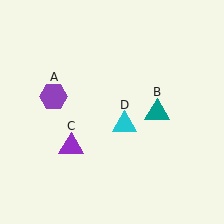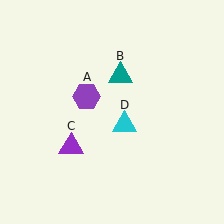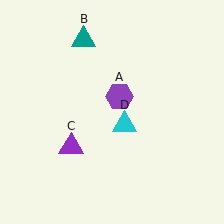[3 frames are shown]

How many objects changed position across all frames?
2 objects changed position: purple hexagon (object A), teal triangle (object B).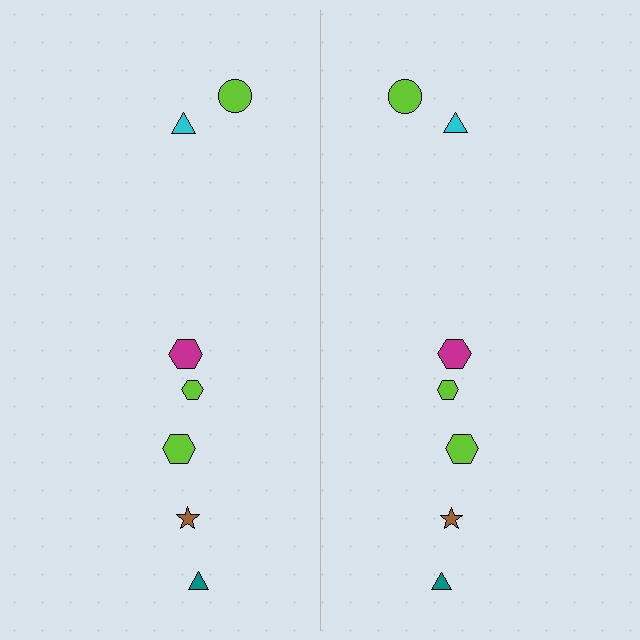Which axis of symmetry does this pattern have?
The pattern has a vertical axis of symmetry running through the center of the image.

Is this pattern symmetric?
Yes, this pattern has bilateral (reflection) symmetry.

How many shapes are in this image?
There are 14 shapes in this image.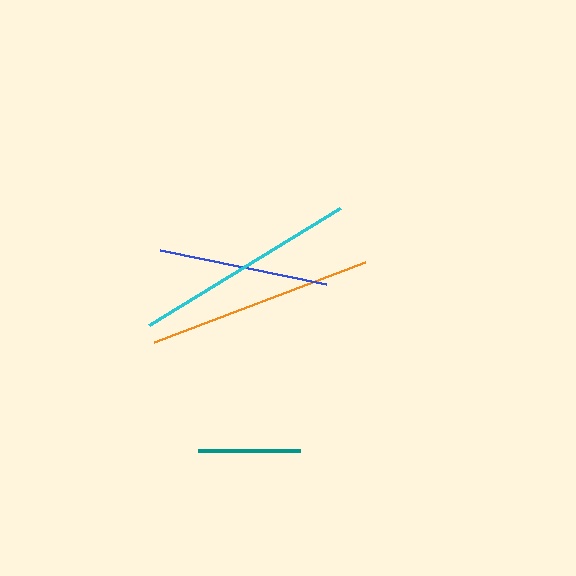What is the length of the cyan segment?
The cyan segment is approximately 224 pixels long.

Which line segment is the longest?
The orange line is the longest at approximately 226 pixels.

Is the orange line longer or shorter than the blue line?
The orange line is longer than the blue line.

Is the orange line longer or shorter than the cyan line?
The orange line is longer than the cyan line.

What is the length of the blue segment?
The blue segment is approximately 170 pixels long.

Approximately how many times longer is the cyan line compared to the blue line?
The cyan line is approximately 1.3 times the length of the blue line.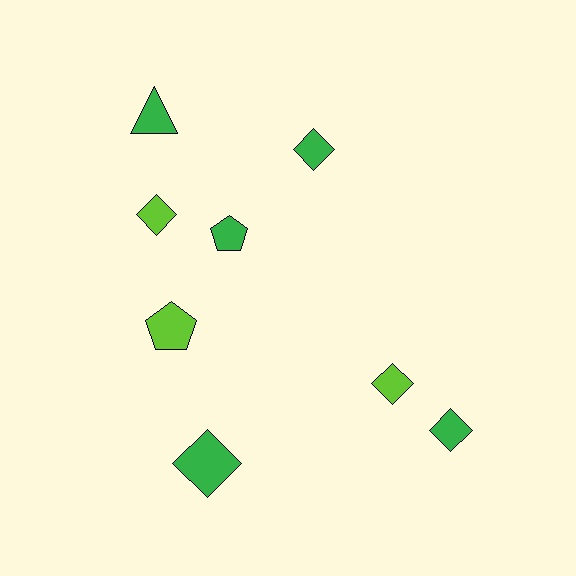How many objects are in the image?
There are 8 objects.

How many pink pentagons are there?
There are no pink pentagons.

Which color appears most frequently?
Green, with 5 objects.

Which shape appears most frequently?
Diamond, with 5 objects.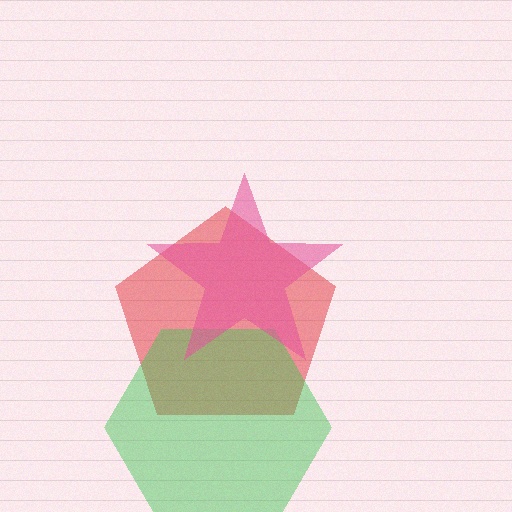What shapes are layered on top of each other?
The layered shapes are: a red pentagon, a green hexagon, a pink star.